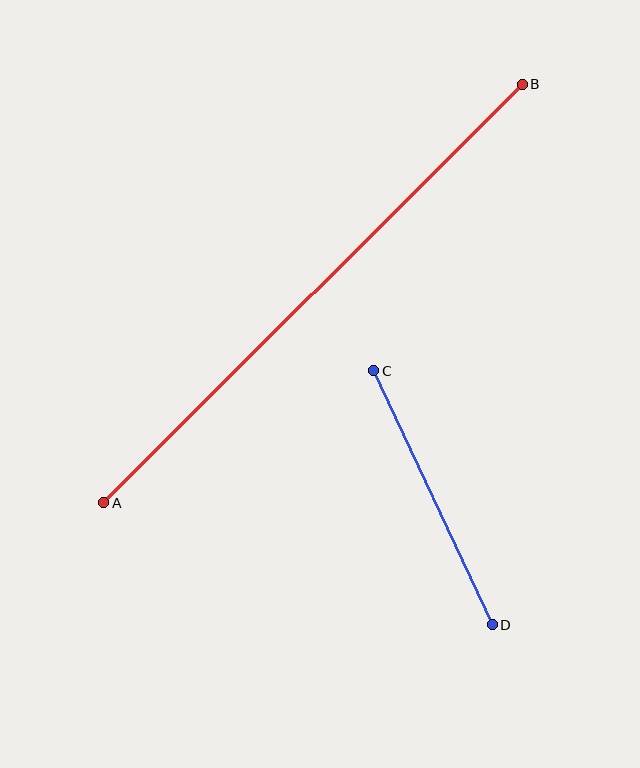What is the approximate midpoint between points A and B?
The midpoint is at approximately (313, 293) pixels.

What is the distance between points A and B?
The distance is approximately 592 pixels.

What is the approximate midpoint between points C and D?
The midpoint is at approximately (433, 498) pixels.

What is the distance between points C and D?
The distance is approximately 280 pixels.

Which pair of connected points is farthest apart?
Points A and B are farthest apart.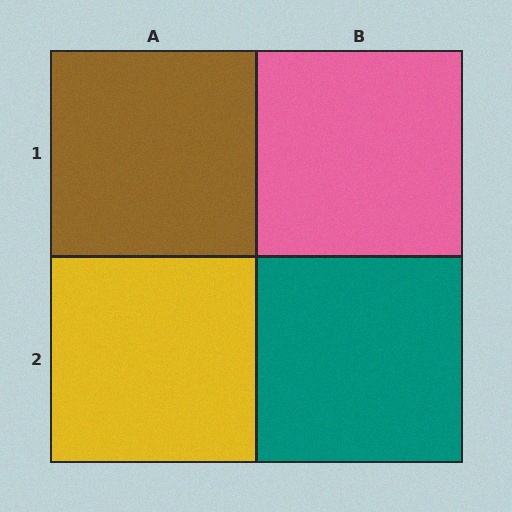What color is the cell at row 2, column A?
Yellow.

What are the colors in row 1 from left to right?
Brown, pink.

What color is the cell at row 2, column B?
Teal.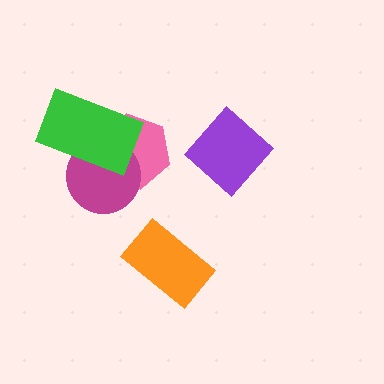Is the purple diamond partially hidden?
No, no other shape covers it.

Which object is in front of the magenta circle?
The green rectangle is in front of the magenta circle.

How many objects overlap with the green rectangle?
2 objects overlap with the green rectangle.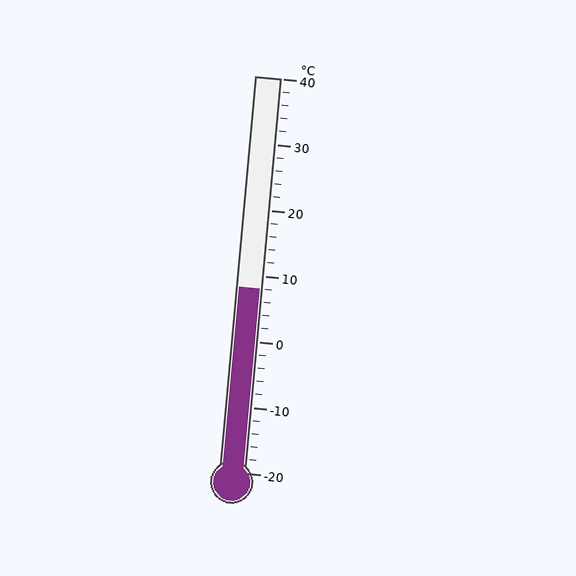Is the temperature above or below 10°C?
The temperature is below 10°C.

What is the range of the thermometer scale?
The thermometer scale ranges from -20°C to 40°C.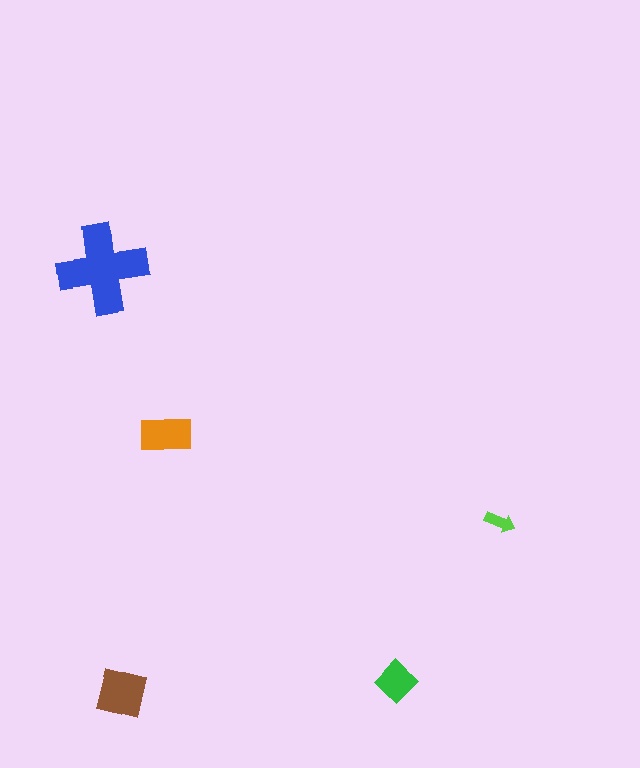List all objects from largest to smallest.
The blue cross, the brown square, the orange rectangle, the green diamond, the lime arrow.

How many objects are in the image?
There are 5 objects in the image.